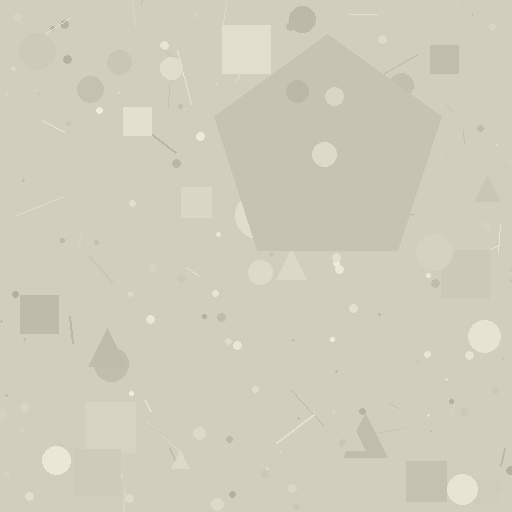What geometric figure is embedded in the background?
A pentagon is embedded in the background.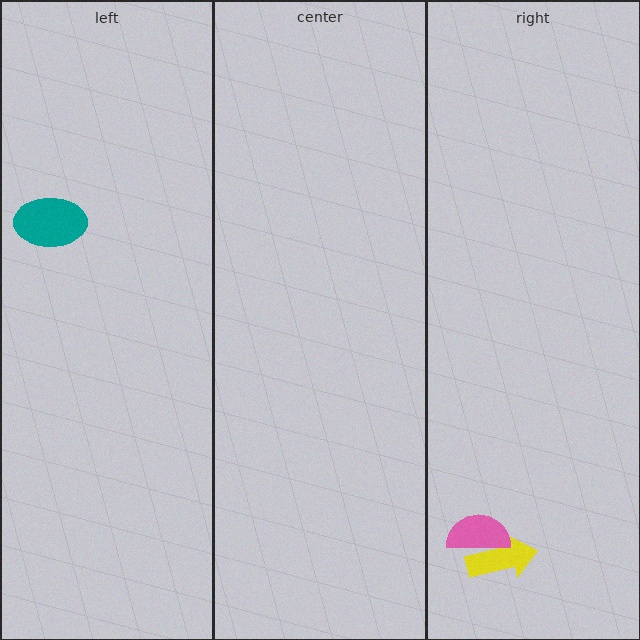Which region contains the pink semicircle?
The right region.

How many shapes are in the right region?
2.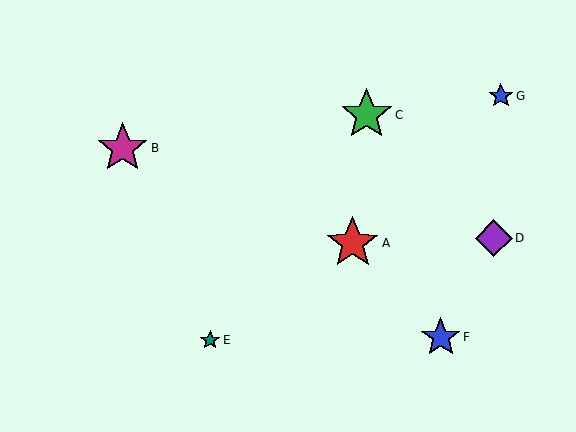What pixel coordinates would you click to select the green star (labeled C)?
Click at (367, 115) to select the green star C.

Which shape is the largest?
The red star (labeled A) is the largest.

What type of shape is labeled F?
Shape F is a blue star.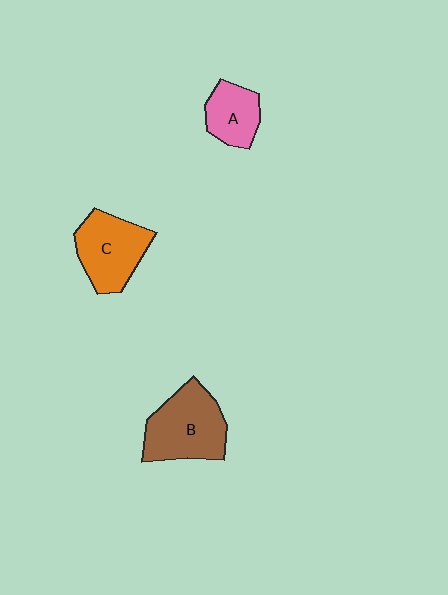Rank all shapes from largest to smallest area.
From largest to smallest: B (brown), C (orange), A (pink).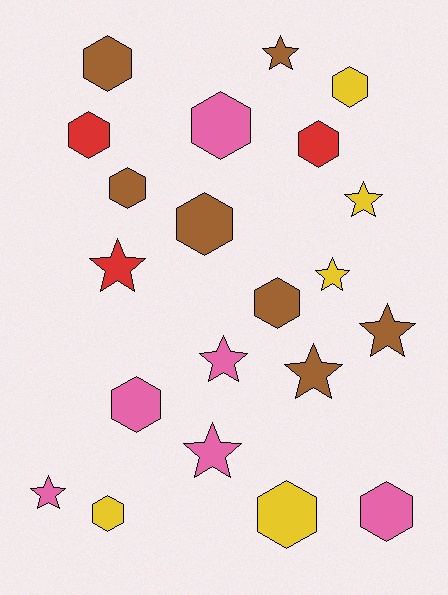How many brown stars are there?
There are 3 brown stars.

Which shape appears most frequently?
Hexagon, with 12 objects.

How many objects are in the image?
There are 21 objects.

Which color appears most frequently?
Brown, with 7 objects.